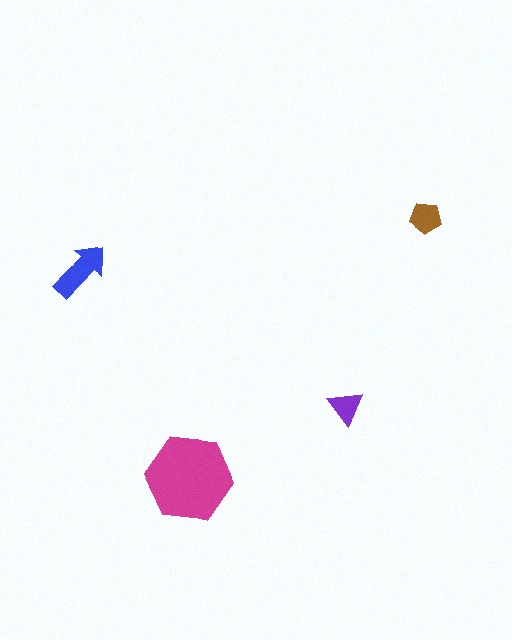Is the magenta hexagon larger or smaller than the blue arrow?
Larger.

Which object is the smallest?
The purple triangle.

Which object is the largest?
The magenta hexagon.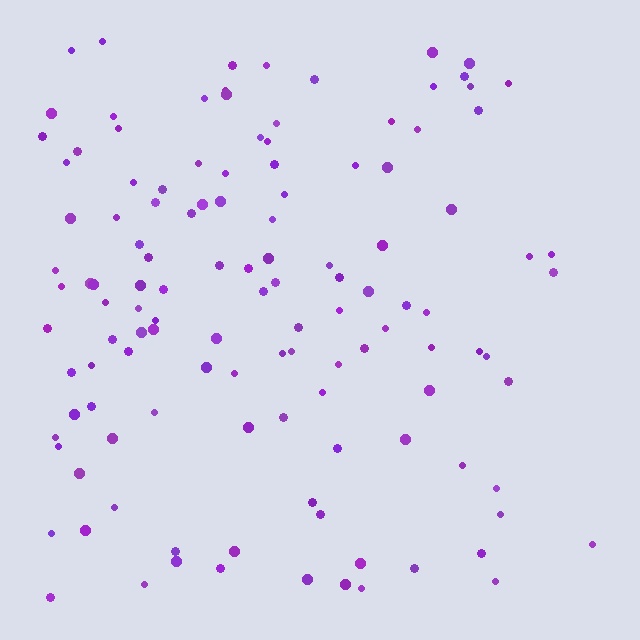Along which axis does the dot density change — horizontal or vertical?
Horizontal.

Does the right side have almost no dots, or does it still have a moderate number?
Still a moderate number, just noticeably fewer than the left.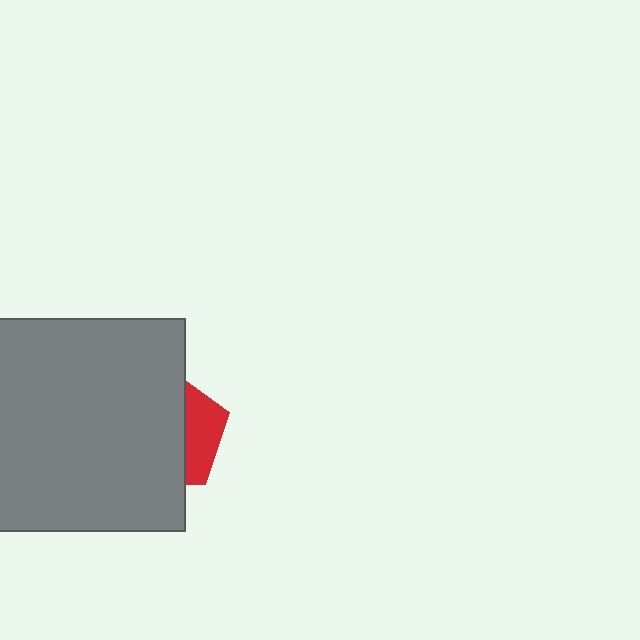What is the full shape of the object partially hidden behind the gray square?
The partially hidden object is a red pentagon.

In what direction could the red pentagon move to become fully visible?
The red pentagon could move right. That would shift it out from behind the gray square entirely.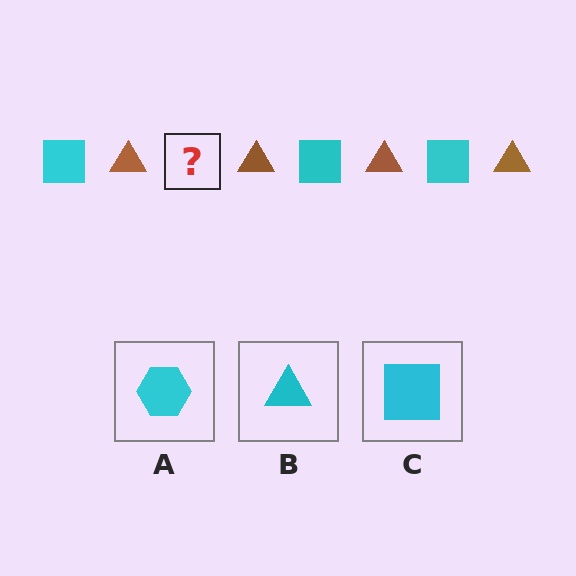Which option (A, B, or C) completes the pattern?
C.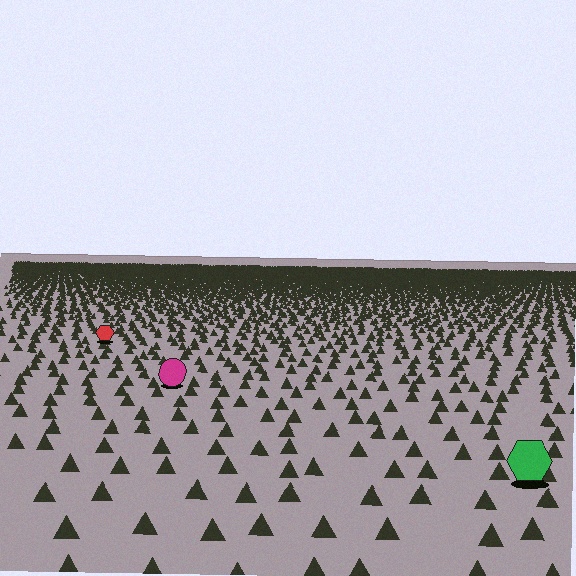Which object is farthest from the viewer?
The red hexagon is farthest from the viewer. It appears smaller and the ground texture around it is denser.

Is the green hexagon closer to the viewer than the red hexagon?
Yes. The green hexagon is closer — you can tell from the texture gradient: the ground texture is coarser near it.